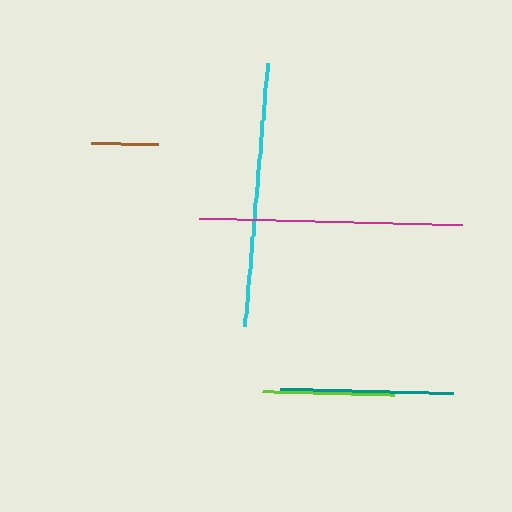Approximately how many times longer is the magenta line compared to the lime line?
The magenta line is approximately 2.0 times the length of the lime line.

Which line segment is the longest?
The cyan line is the longest at approximately 264 pixels.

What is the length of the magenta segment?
The magenta segment is approximately 263 pixels long.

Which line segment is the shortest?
The brown line is the shortest at approximately 67 pixels.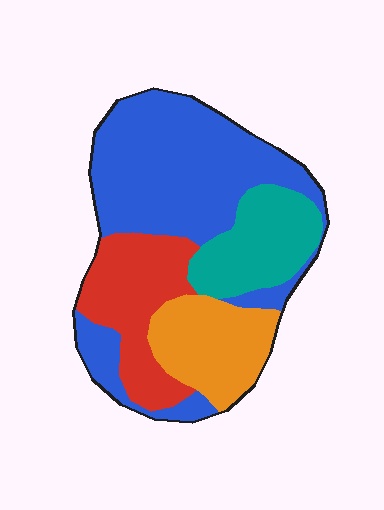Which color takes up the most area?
Blue, at roughly 45%.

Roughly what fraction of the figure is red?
Red covers 20% of the figure.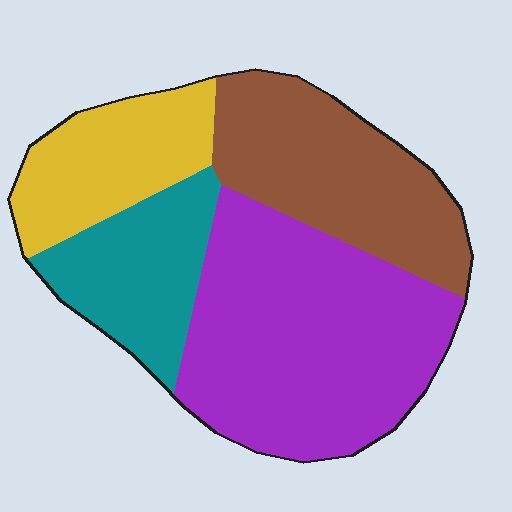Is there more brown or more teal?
Brown.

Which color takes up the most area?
Purple, at roughly 40%.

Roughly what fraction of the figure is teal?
Teal takes up about one sixth (1/6) of the figure.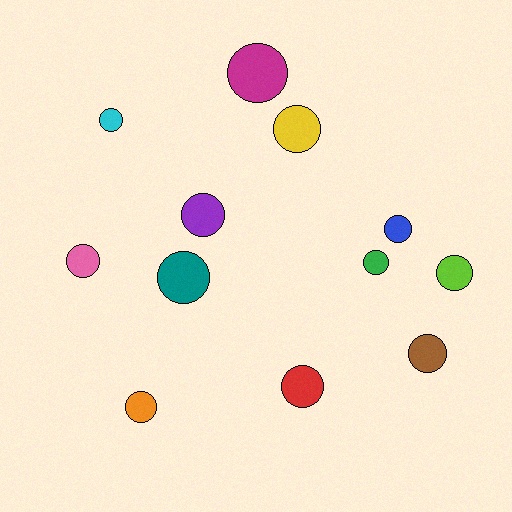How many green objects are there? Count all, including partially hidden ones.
There is 1 green object.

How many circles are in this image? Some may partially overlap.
There are 12 circles.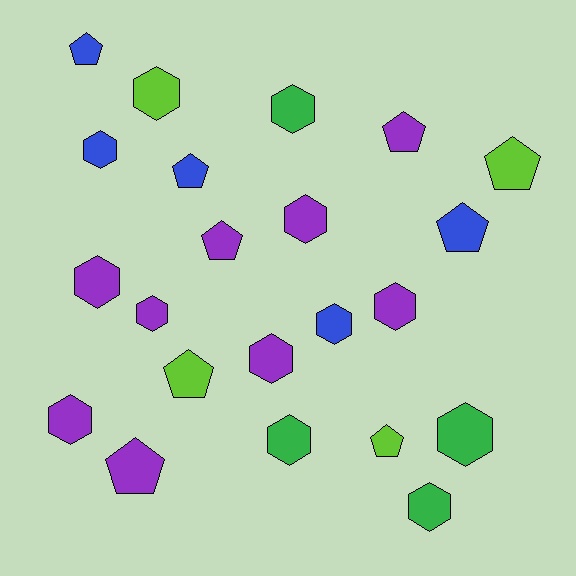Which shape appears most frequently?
Hexagon, with 13 objects.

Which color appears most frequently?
Purple, with 9 objects.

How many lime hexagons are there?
There is 1 lime hexagon.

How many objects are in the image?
There are 22 objects.